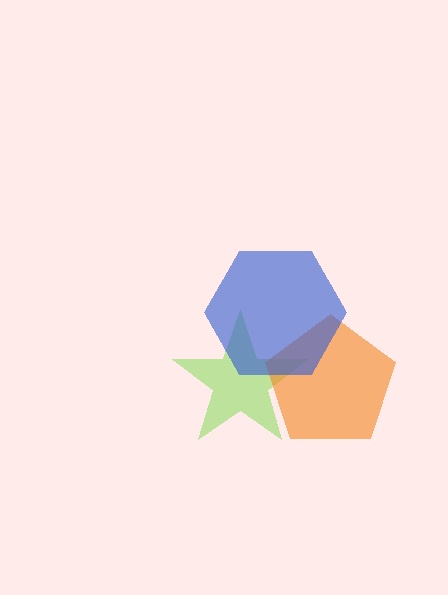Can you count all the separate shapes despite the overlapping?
Yes, there are 3 separate shapes.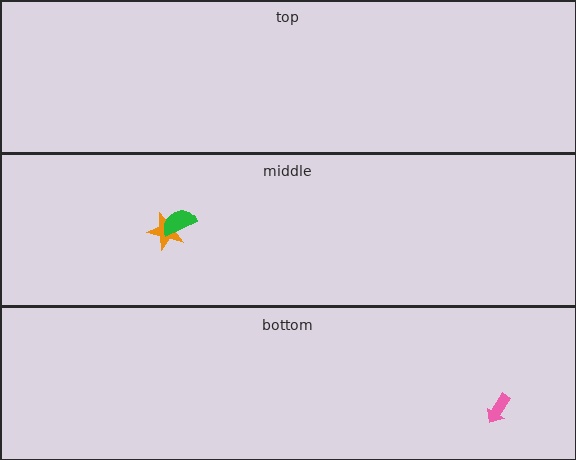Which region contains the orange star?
The middle region.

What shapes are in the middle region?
The orange star, the green semicircle.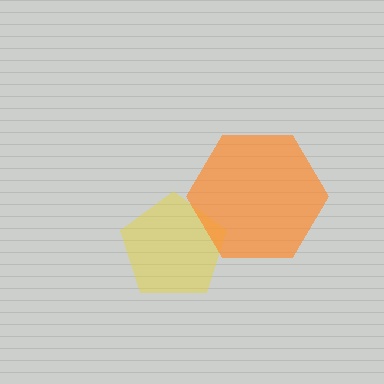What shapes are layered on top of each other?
The layered shapes are: a yellow pentagon, an orange hexagon.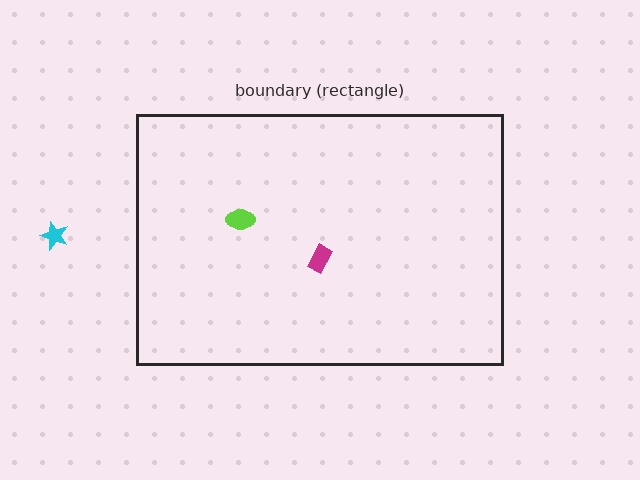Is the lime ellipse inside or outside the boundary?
Inside.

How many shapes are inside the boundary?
2 inside, 1 outside.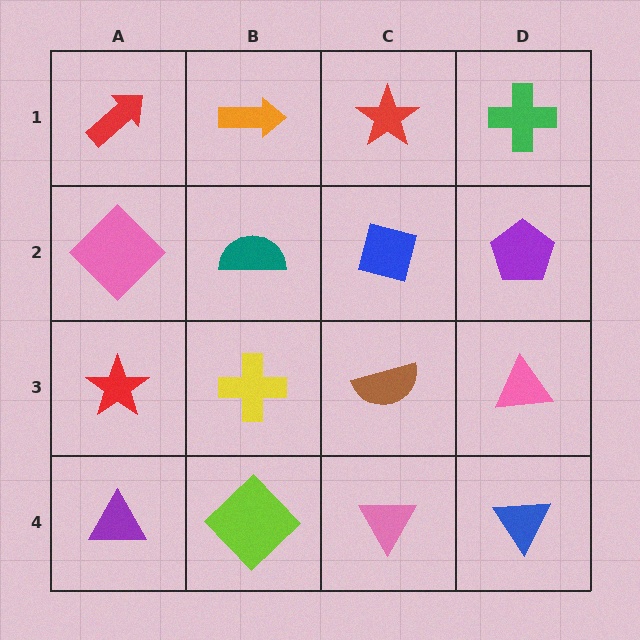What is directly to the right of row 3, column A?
A yellow cross.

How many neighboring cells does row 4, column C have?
3.